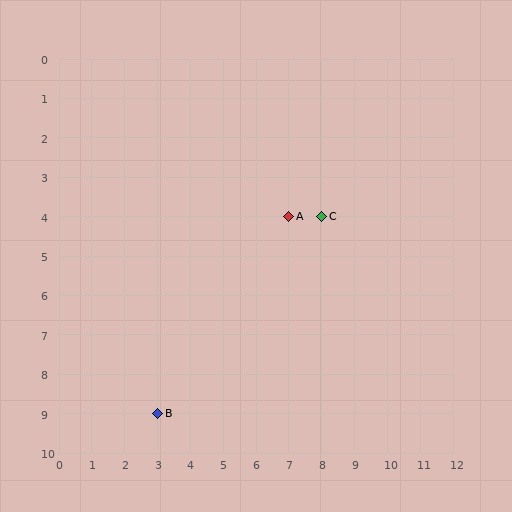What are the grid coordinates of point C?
Point C is at grid coordinates (8, 4).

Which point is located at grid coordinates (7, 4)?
Point A is at (7, 4).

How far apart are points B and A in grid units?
Points B and A are 4 columns and 5 rows apart (about 6.4 grid units diagonally).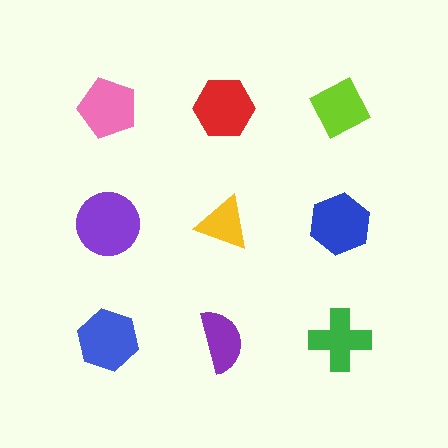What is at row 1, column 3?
A lime diamond.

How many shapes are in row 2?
3 shapes.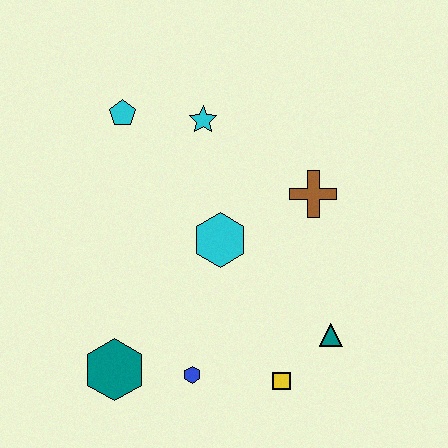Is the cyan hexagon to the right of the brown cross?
No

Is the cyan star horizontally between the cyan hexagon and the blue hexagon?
Yes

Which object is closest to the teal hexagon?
The blue hexagon is closest to the teal hexagon.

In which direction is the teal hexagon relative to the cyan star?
The teal hexagon is below the cyan star.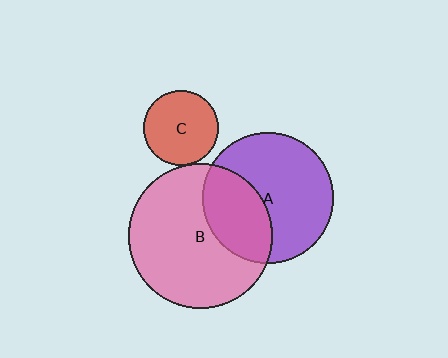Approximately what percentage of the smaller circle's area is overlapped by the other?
Approximately 35%.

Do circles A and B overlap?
Yes.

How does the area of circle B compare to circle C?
Approximately 3.7 times.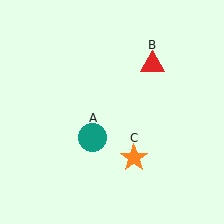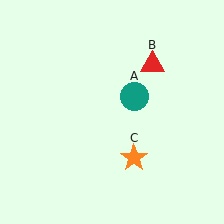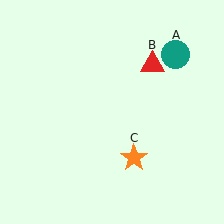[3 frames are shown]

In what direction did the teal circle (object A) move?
The teal circle (object A) moved up and to the right.